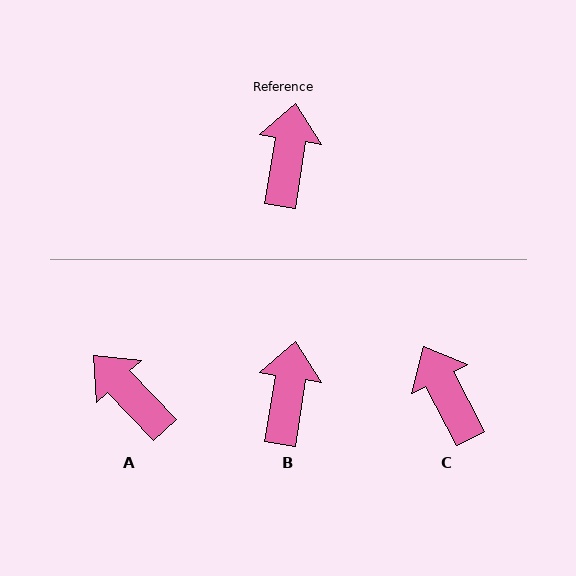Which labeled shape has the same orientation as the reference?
B.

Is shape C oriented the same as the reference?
No, it is off by about 36 degrees.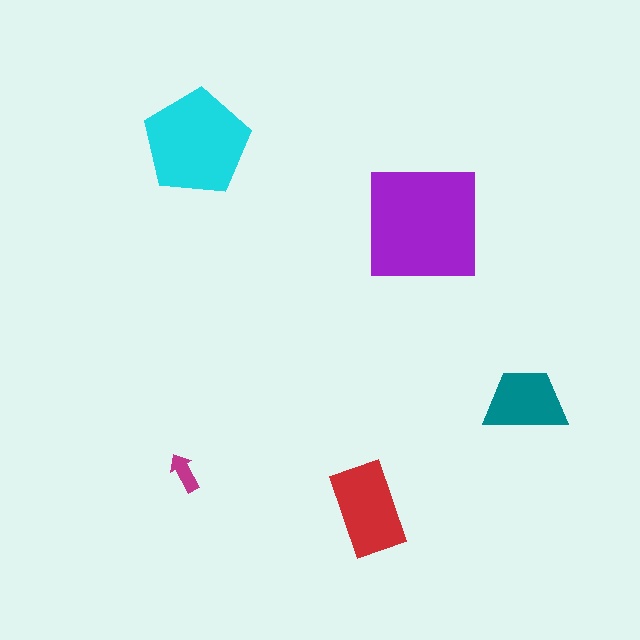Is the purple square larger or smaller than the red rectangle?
Larger.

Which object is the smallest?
The magenta arrow.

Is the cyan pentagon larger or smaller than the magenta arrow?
Larger.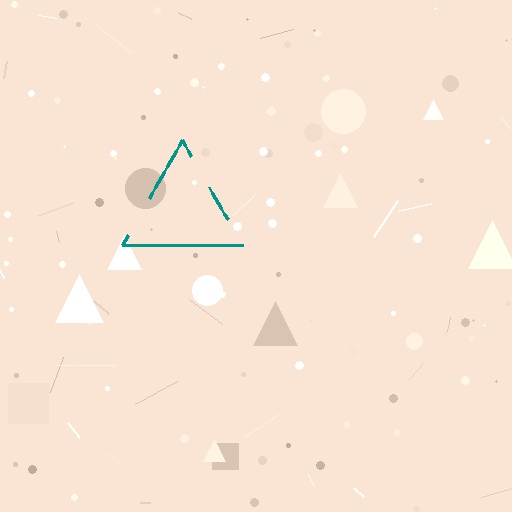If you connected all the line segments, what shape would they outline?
They would outline a triangle.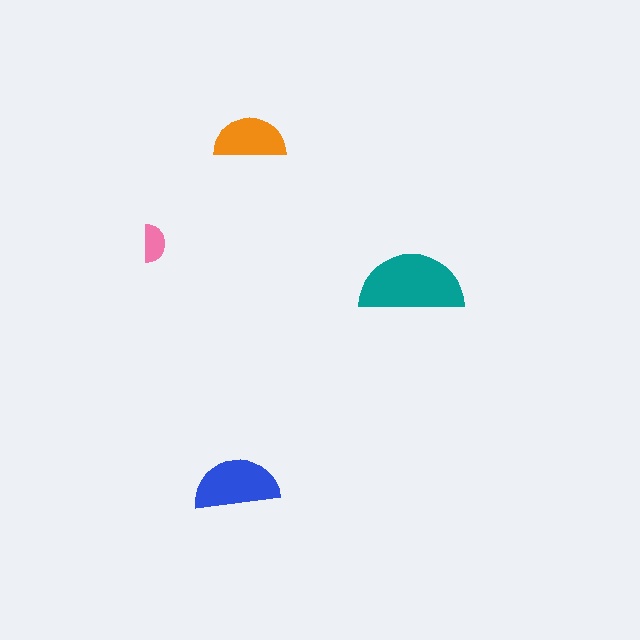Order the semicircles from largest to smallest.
the teal one, the blue one, the orange one, the pink one.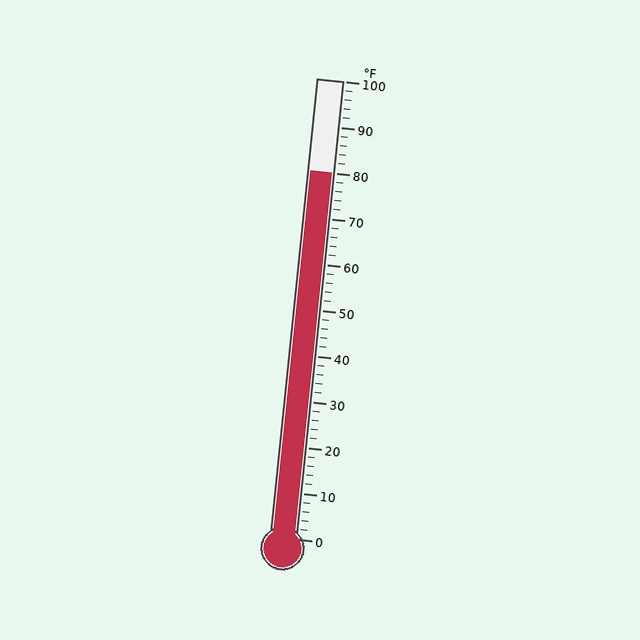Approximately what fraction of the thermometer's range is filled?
The thermometer is filled to approximately 80% of its range.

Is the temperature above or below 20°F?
The temperature is above 20°F.